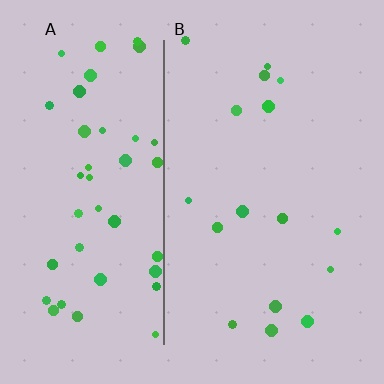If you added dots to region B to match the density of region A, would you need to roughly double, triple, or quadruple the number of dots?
Approximately triple.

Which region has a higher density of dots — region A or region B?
A (the left).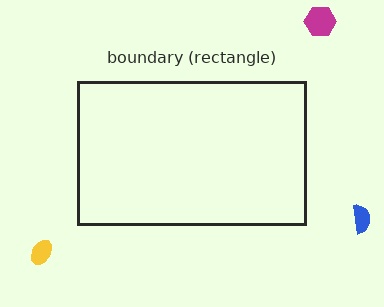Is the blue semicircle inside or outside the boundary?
Outside.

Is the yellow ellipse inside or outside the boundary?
Outside.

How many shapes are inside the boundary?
0 inside, 3 outside.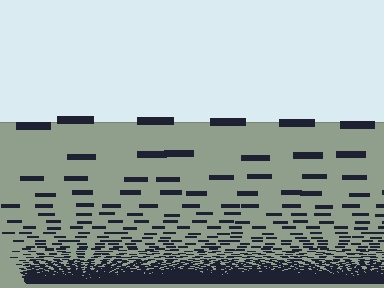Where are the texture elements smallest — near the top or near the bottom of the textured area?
Near the bottom.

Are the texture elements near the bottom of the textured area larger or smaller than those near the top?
Smaller. The gradient is inverted — elements near the bottom are smaller and denser.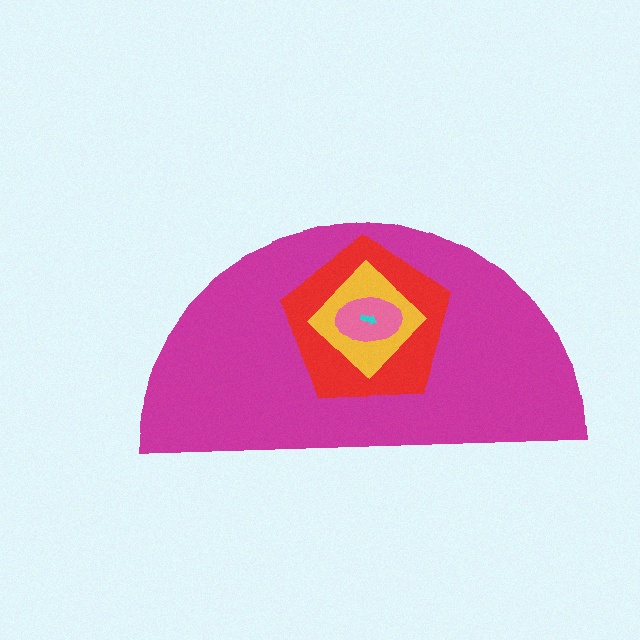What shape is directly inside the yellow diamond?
The pink ellipse.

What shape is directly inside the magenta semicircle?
The red pentagon.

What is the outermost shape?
The magenta semicircle.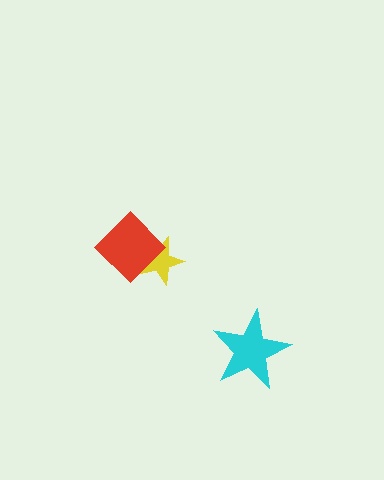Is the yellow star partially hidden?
Yes, it is partially covered by another shape.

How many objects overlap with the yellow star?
1 object overlaps with the yellow star.